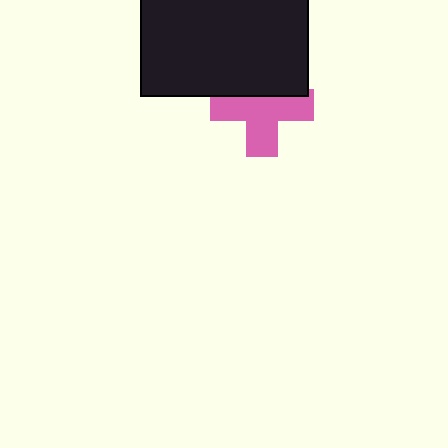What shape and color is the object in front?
The object in front is a black rectangle.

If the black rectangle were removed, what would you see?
You would see the complete pink cross.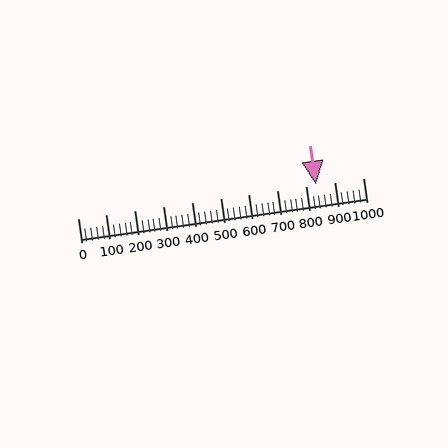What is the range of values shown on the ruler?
The ruler shows values from 0 to 1000.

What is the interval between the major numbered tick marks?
The major tick marks are spaced 100 units apart.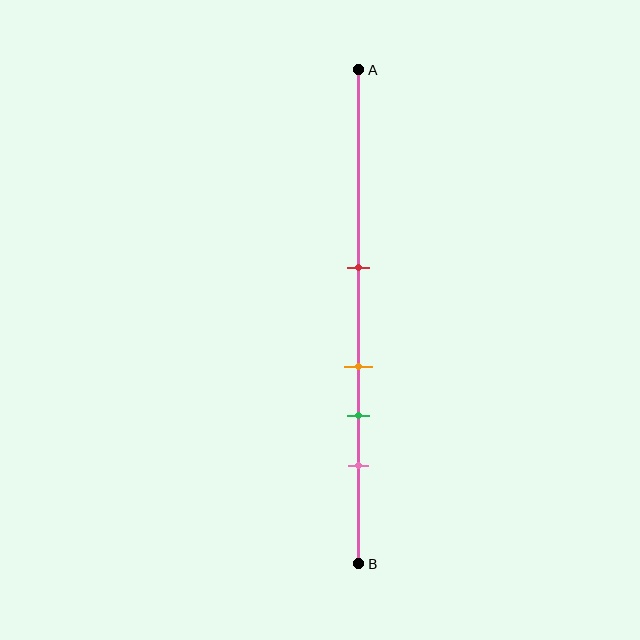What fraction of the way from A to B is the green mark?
The green mark is approximately 70% (0.7) of the way from A to B.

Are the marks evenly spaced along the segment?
No, the marks are not evenly spaced.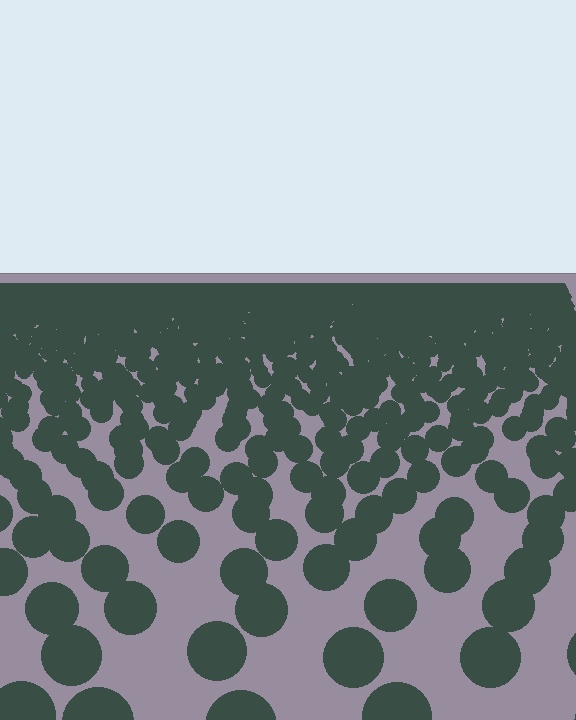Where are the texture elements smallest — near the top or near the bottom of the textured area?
Near the top.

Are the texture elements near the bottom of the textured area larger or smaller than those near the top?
Larger. Near the bottom, elements are closer to the viewer and appear at a bigger on-screen size.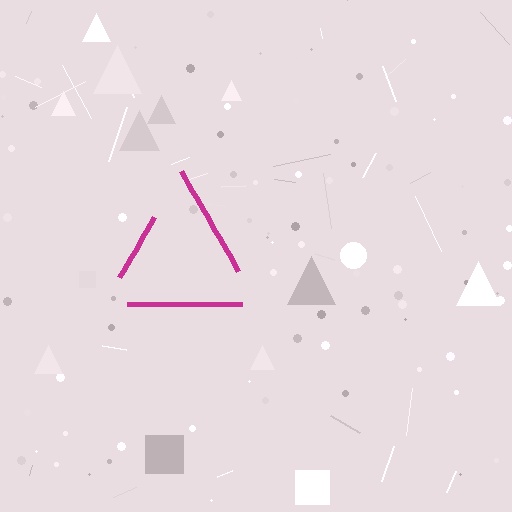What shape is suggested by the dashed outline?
The dashed outline suggests a triangle.